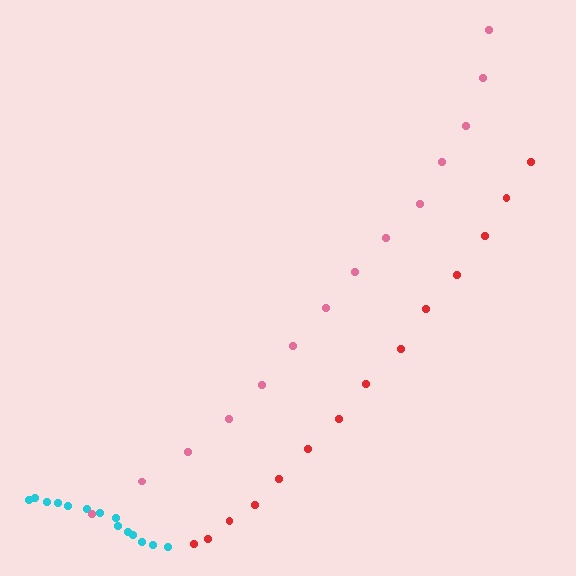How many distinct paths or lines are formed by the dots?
There are 3 distinct paths.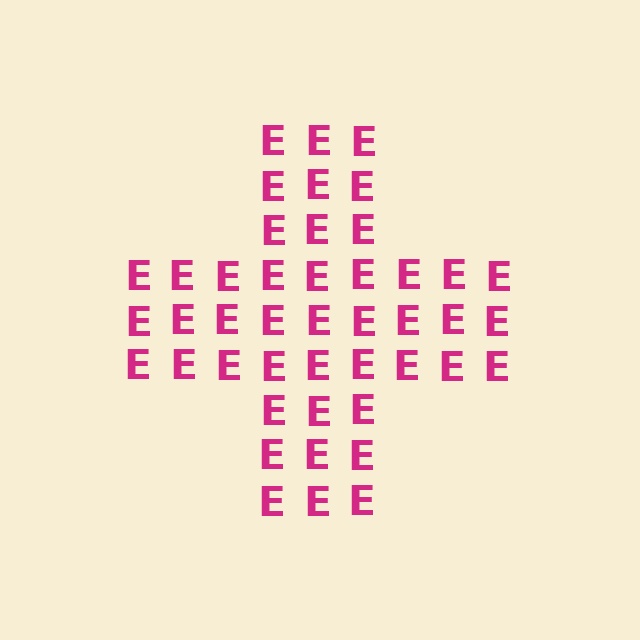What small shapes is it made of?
It is made of small letter E's.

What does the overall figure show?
The overall figure shows a cross.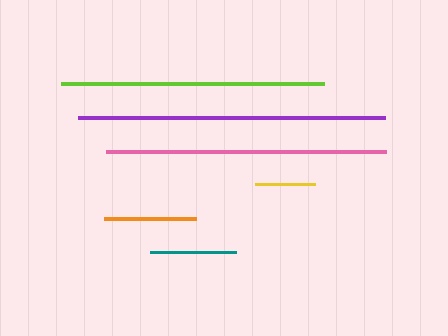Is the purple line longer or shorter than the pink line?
The purple line is longer than the pink line.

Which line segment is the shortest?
The yellow line is the shortest at approximately 60 pixels.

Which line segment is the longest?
The purple line is the longest at approximately 307 pixels.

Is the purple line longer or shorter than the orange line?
The purple line is longer than the orange line.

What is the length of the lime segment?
The lime segment is approximately 263 pixels long.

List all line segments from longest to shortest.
From longest to shortest: purple, pink, lime, orange, teal, yellow.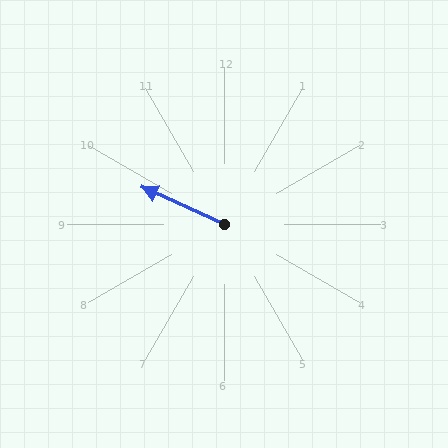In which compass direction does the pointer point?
Northwest.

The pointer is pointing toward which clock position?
Roughly 10 o'clock.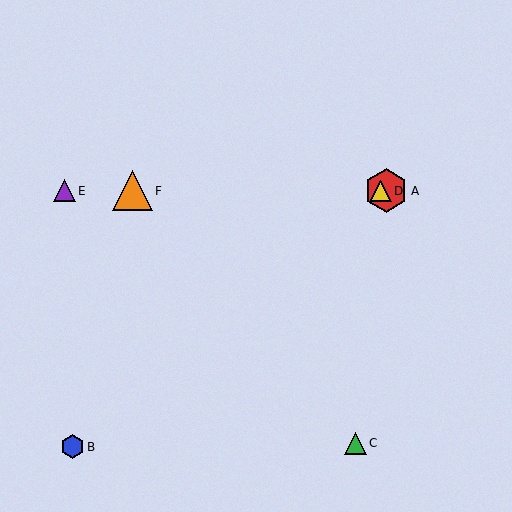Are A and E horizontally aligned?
Yes, both are at y≈191.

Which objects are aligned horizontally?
Objects A, D, E, F are aligned horizontally.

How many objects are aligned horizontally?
4 objects (A, D, E, F) are aligned horizontally.